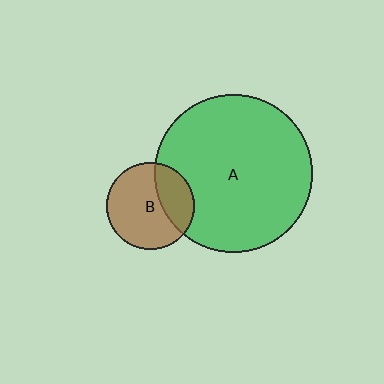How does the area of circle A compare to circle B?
Approximately 3.2 times.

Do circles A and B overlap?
Yes.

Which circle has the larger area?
Circle A (green).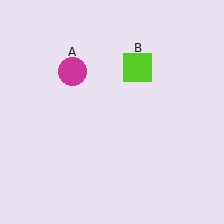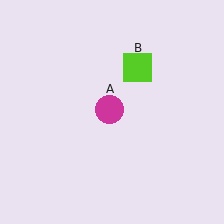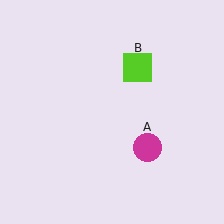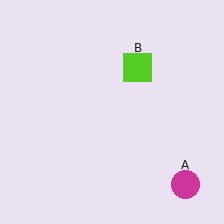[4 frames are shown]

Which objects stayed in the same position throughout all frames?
Lime square (object B) remained stationary.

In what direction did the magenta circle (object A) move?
The magenta circle (object A) moved down and to the right.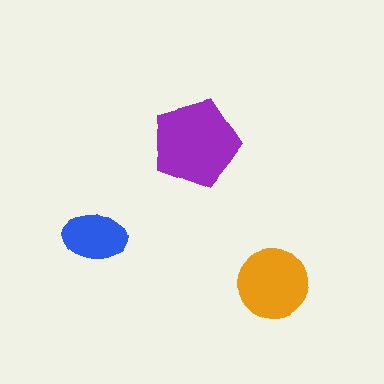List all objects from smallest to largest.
The blue ellipse, the orange circle, the purple pentagon.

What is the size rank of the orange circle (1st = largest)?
2nd.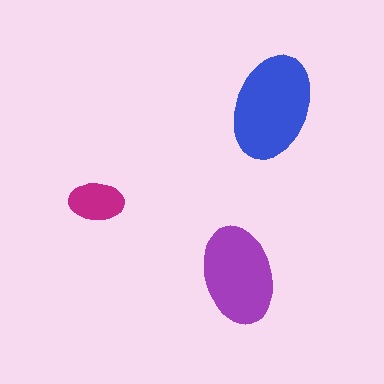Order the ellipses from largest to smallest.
the blue one, the purple one, the magenta one.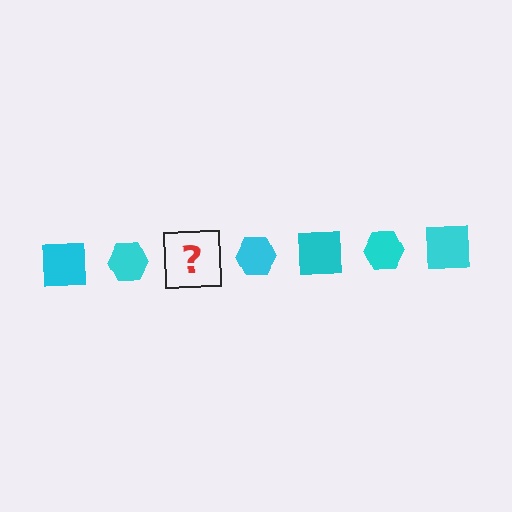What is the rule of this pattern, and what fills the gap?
The rule is that the pattern cycles through square, hexagon shapes in cyan. The gap should be filled with a cyan square.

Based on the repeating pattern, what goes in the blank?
The blank should be a cyan square.